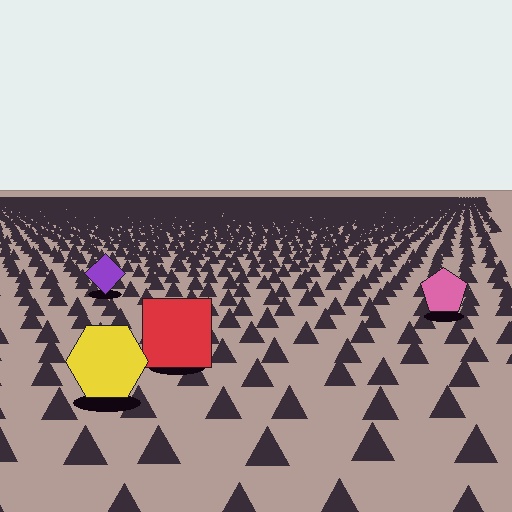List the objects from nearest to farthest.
From nearest to farthest: the yellow hexagon, the red square, the pink pentagon, the purple diamond.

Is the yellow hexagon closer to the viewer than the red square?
Yes. The yellow hexagon is closer — you can tell from the texture gradient: the ground texture is coarser near it.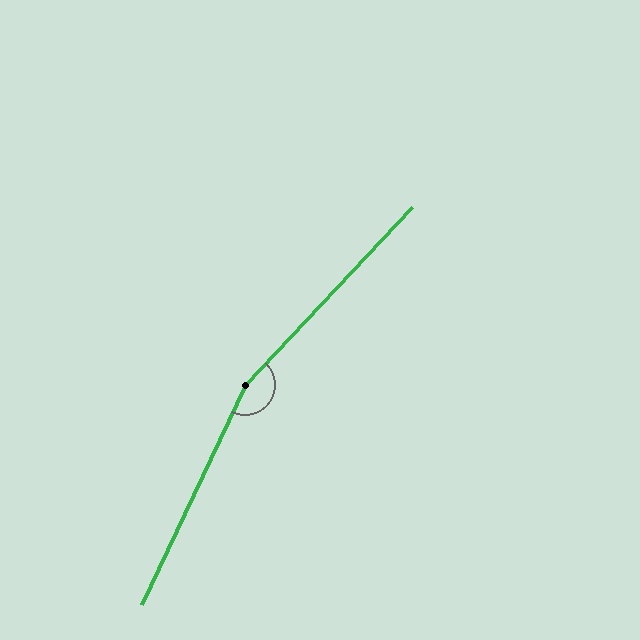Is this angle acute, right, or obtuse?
It is obtuse.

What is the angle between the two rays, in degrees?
Approximately 162 degrees.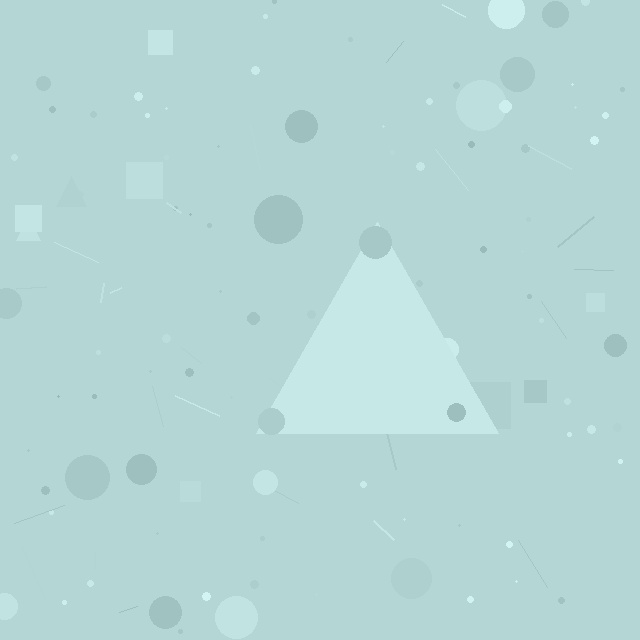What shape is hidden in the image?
A triangle is hidden in the image.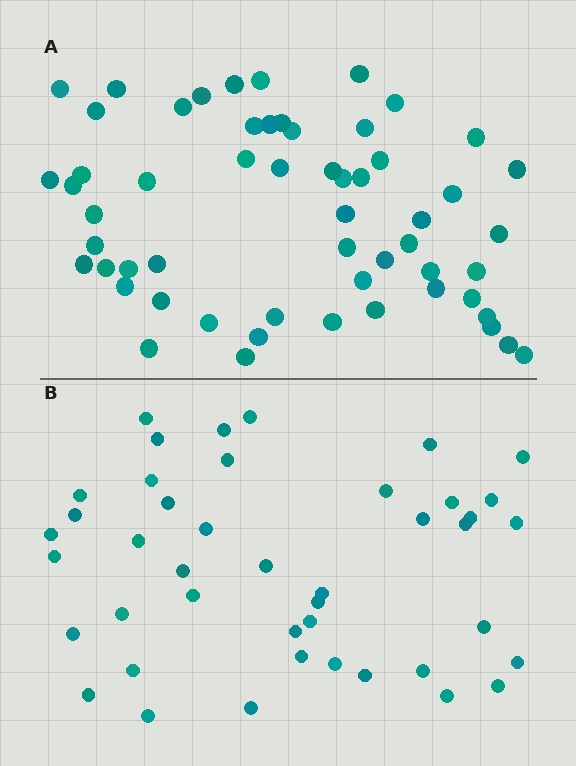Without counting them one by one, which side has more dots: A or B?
Region A (the top region) has more dots.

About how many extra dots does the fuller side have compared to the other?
Region A has approximately 15 more dots than region B.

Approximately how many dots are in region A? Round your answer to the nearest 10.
About 60 dots. (The exact count is 57, which rounds to 60.)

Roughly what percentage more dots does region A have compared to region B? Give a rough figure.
About 35% more.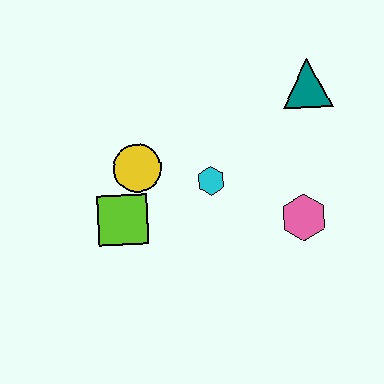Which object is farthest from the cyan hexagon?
The teal triangle is farthest from the cyan hexagon.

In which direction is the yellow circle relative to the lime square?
The yellow circle is above the lime square.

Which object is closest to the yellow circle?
The lime square is closest to the yellow circle.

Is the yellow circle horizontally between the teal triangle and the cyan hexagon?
No